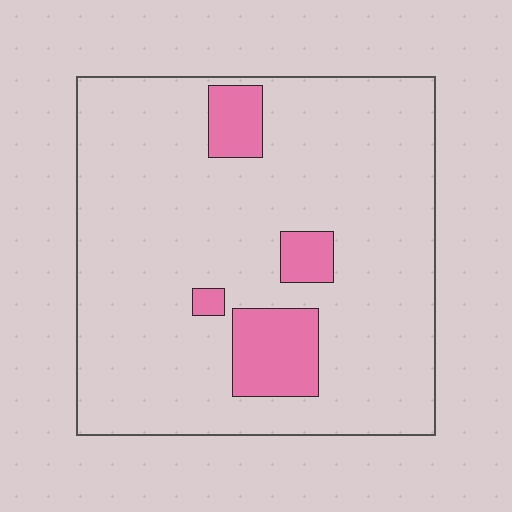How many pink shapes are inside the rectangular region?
4.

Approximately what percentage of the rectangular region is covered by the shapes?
Approximately 10%.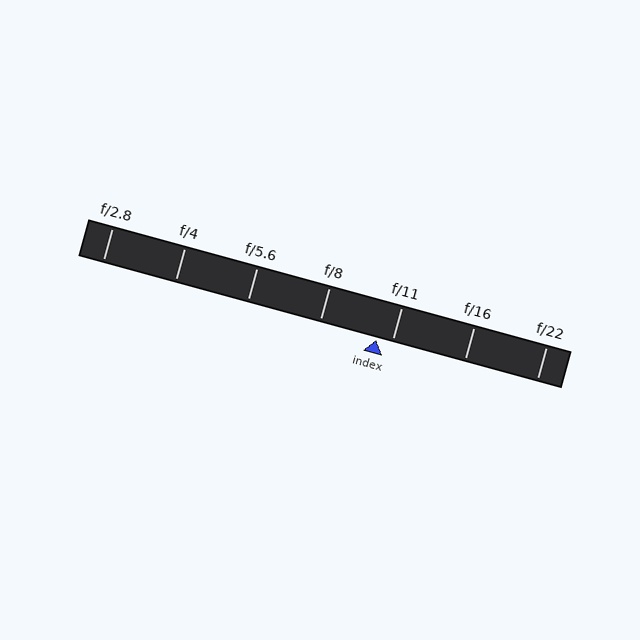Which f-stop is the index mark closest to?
The index mark is closest to f/11.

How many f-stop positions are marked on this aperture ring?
There are 7 f-stop positions marked.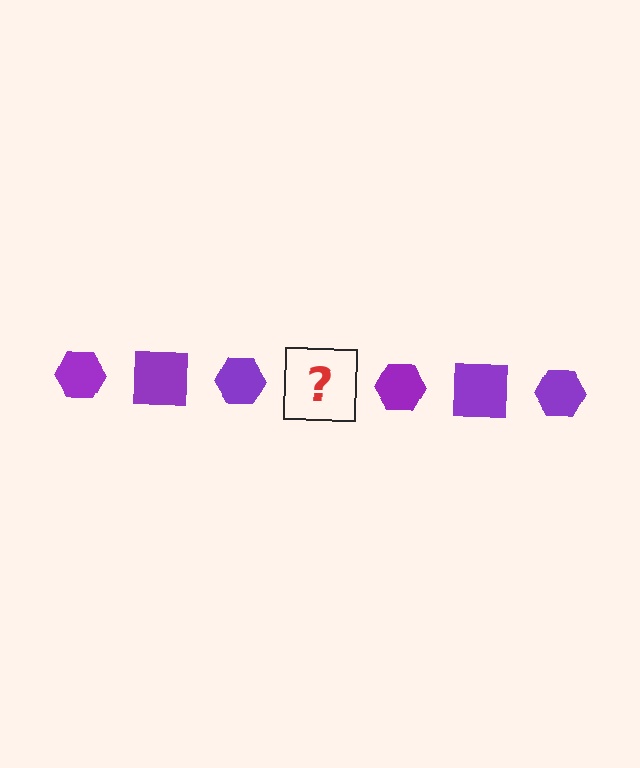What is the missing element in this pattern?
The missing element is a purple square.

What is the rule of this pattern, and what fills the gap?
The rule is that the pattern cycles through hexagon, square shapes in purple. The gap should be filled with a purple square.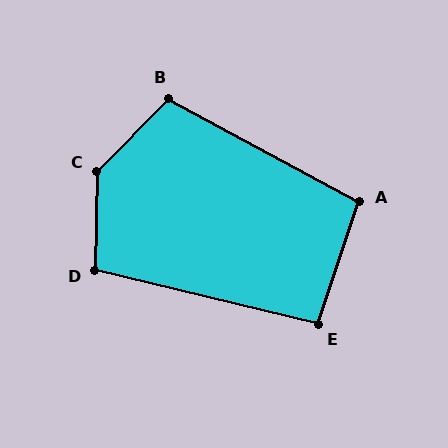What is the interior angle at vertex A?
Approximately 100 degrees (obtuse).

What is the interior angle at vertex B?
Approximately 106 degrees (obtuse).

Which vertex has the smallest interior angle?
E, at approximately 95 degrees.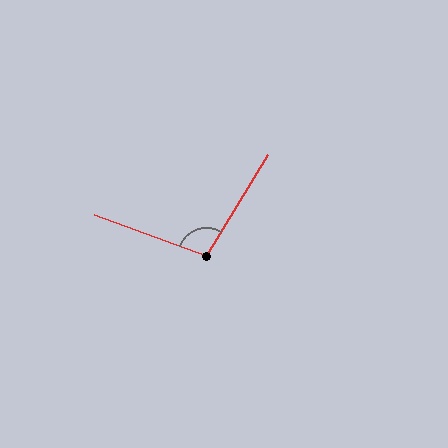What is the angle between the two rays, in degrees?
Approximately 101 degrees.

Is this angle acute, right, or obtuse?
It is obtuse.